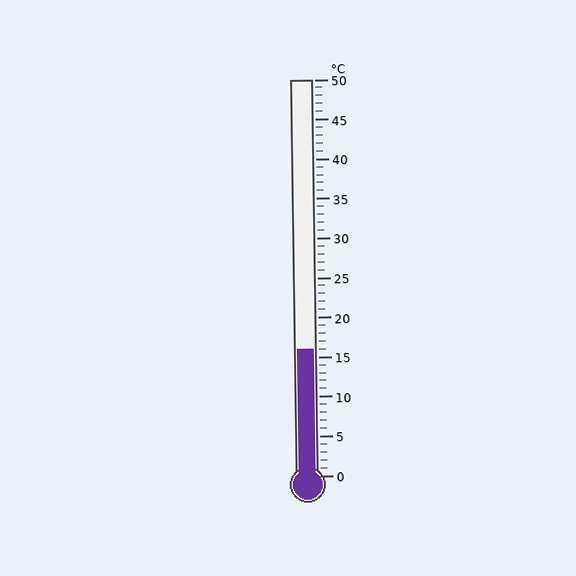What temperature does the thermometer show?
The thermometer shows approximately 16°C.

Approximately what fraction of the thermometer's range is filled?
The thermometer is filled to approximately 30% of its range.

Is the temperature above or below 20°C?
The temperature is below 20°C.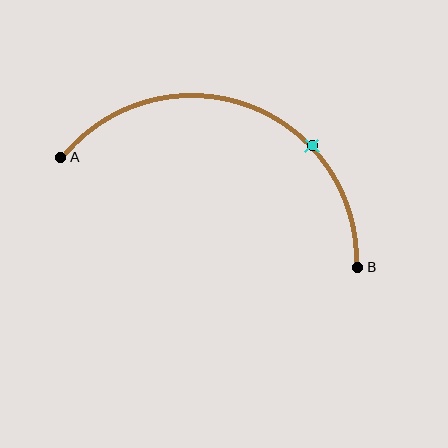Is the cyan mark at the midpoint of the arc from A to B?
No. The cyan mark lies on the arc but is closer to endpoint B. The arc midpoint would be at the point on the curve equidistant along the arc from both A and B.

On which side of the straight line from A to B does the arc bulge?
The arc bulges above the straight line connecting A and B.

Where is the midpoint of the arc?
The arc midpoint is the point on the curve farthest from the straight line joining A and B. It sits above that line.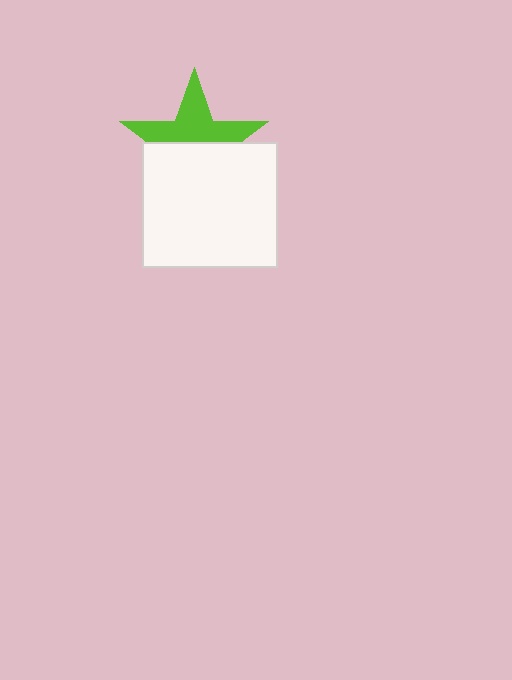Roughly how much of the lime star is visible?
About half of it is visible (roughly 49%).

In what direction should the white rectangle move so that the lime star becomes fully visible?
The white rectangle should move down. That is the shortest direction to clear the overlap and leave the lime star fully visible.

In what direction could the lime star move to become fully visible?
The lime star could move up. That would shift it out from behind the white rectangle entirely.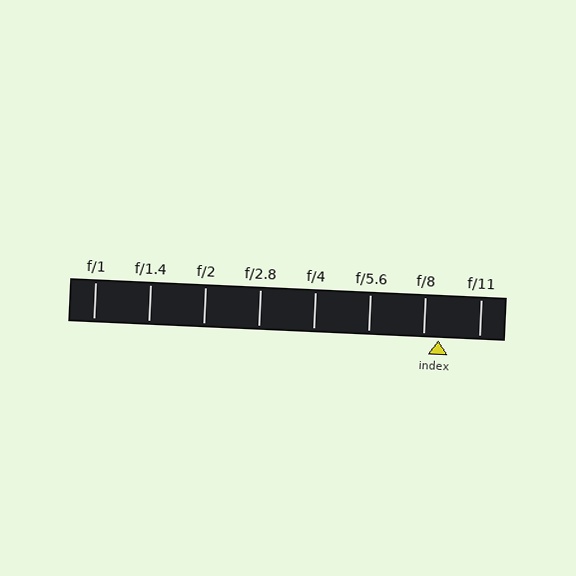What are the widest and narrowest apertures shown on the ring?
The widest aperture shown is f/1 and the narrowest is f/11.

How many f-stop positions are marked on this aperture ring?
There are 8 f-stop positions marked.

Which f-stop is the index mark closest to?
The index mark is closest to f/8.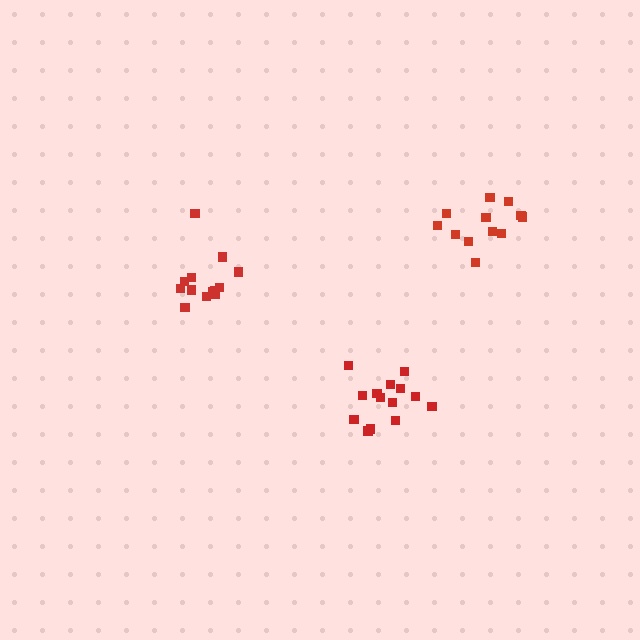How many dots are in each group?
Group 1: 13 dots, Group 2: 12 dots, Group 3: 14 dots (39 total).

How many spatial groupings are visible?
There are 3 spatial groupings.